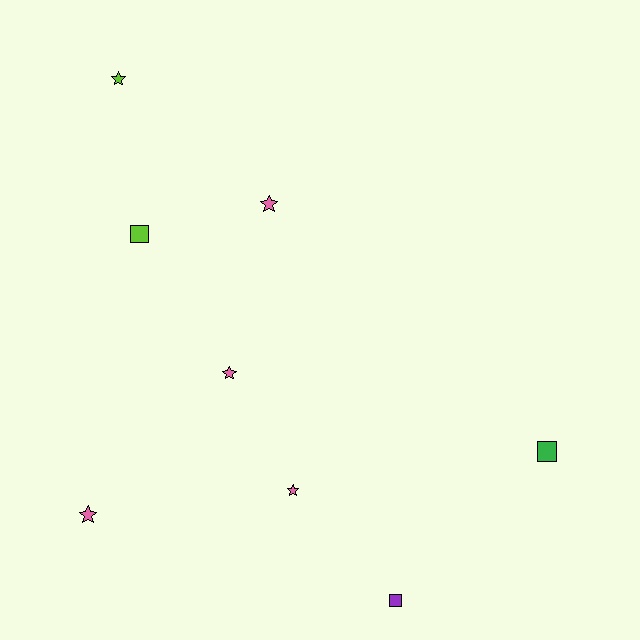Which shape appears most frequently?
Star, with 5 objects.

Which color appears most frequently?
Pink, with 4 objects.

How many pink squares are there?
There are no pink squares.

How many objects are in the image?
There are 8 objects.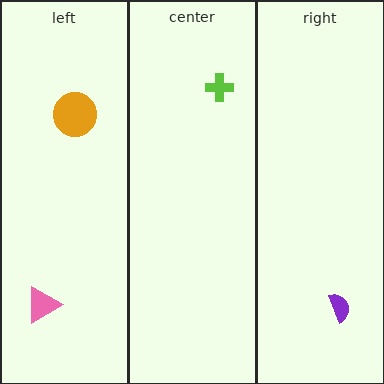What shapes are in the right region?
The purple semicircle.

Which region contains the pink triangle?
The left region.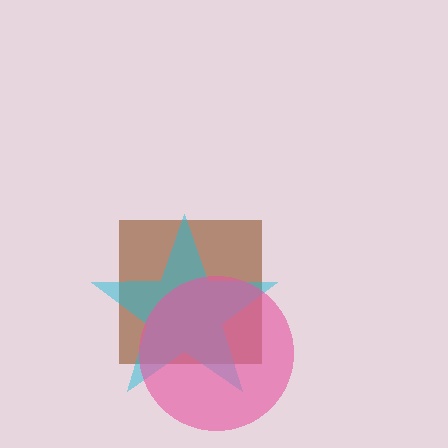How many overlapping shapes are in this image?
There are 3 overlapping shapes in the image.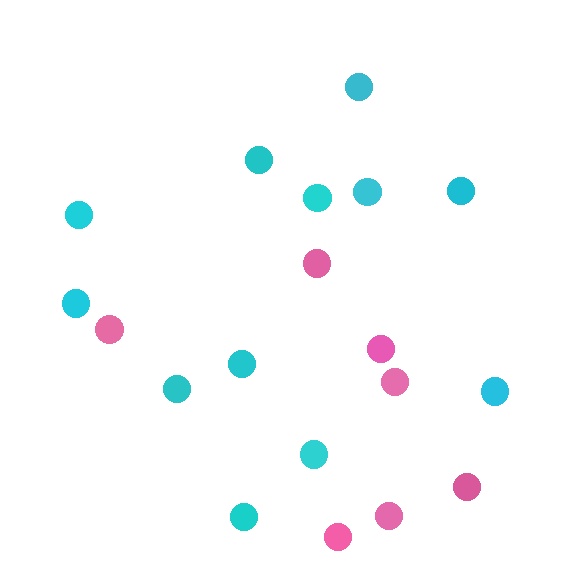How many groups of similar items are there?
There are 2 groups: one group of cyan circles (12) and one group of pink circles (7).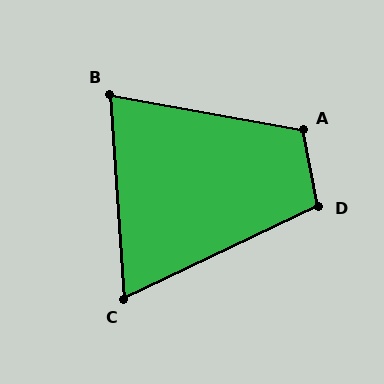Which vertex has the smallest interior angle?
C, at approximately 68 degrees.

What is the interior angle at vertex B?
Approximately 76 degrees (acute).